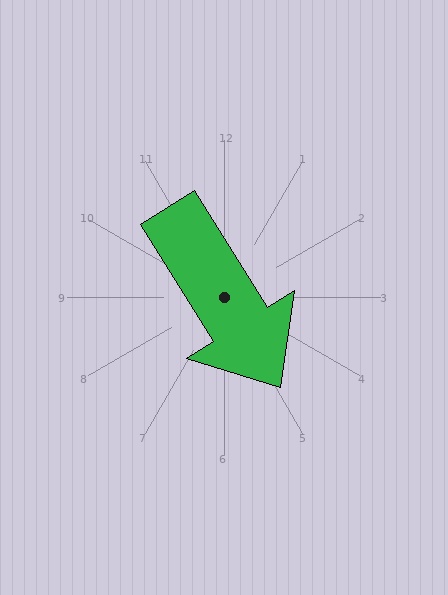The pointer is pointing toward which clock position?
Roughly 5 o'clock.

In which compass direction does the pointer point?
Southeast.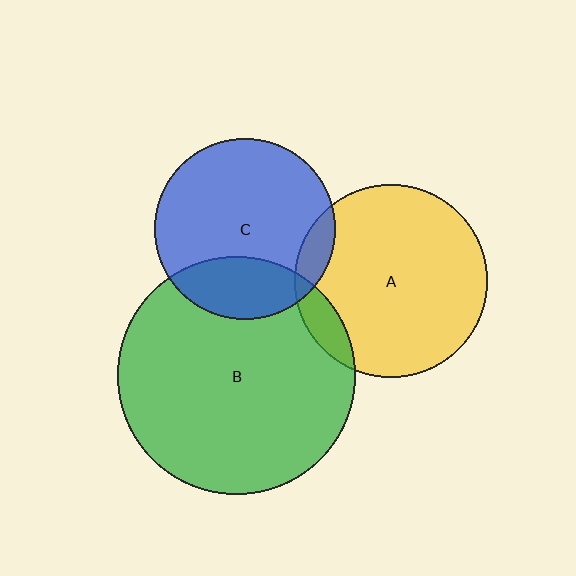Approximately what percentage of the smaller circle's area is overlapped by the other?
Approximately 10%.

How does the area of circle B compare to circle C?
Approximately 1.7 times.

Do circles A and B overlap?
Yes.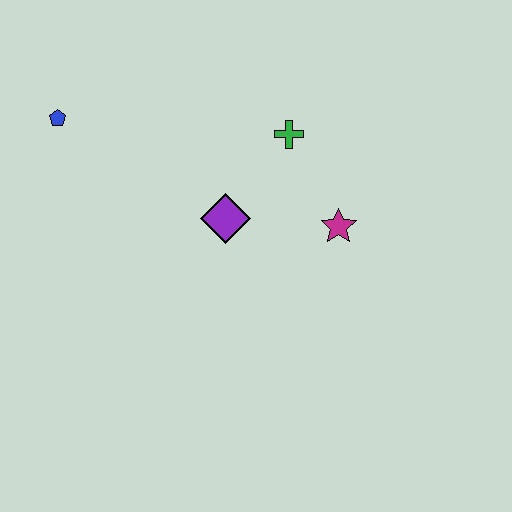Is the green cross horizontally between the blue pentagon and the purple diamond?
No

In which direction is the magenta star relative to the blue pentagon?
The magenta star is to the right of the blue pentagon.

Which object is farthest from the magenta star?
The blue pentagon is farthest from the magenta star.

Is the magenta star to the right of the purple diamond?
Yes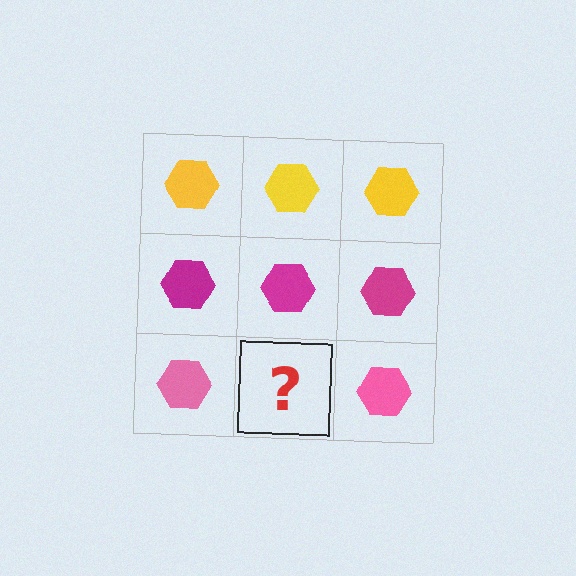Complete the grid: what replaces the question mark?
The question mark should be replaced with a pink hexagon.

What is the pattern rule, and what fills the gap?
The rule is that each row has a consistent color. The gap should be filled with a pink hexagon.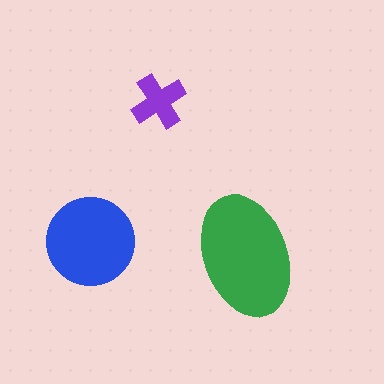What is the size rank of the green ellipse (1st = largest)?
1st.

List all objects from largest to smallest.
The green ellipse, the blue circle, the purple cross.